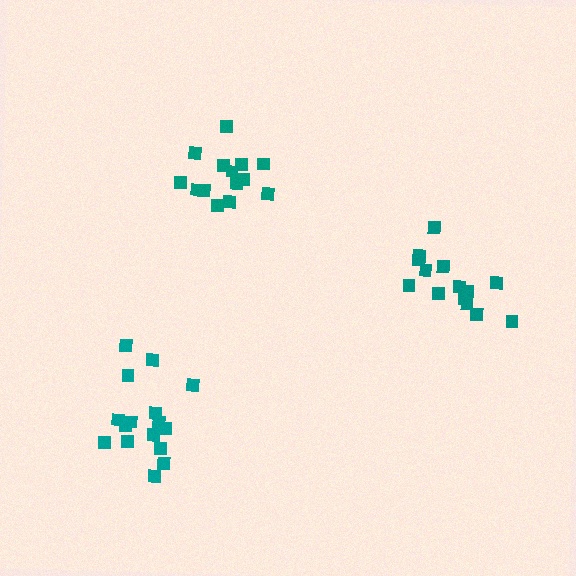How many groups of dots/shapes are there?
There are 3 groups.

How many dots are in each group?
Group 1: 14 dots, Group 2: 16 dots, Group 3: 14 dots (44 total).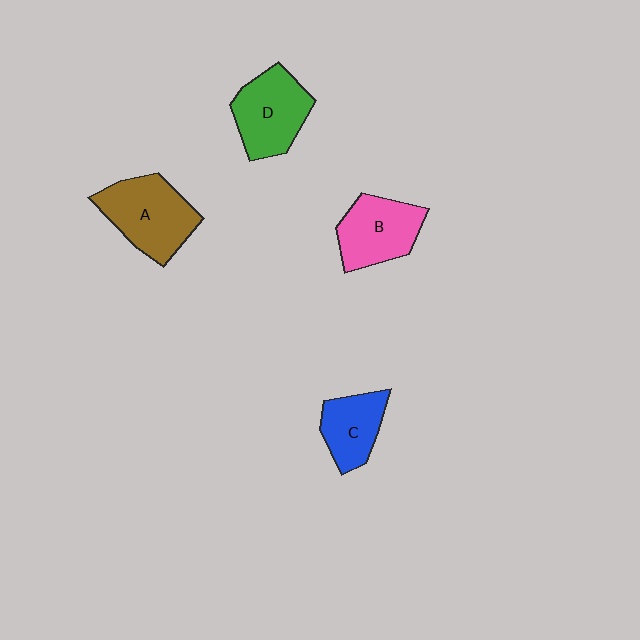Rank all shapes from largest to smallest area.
From largest to smallest: A (brown), D (green), B (pink), C (blue).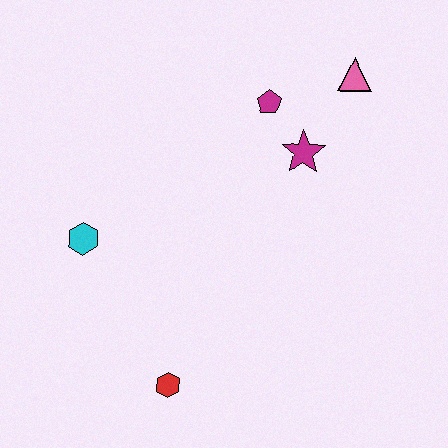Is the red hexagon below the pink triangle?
Yes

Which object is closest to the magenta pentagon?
The magenta star is closest to the magenta pentagon.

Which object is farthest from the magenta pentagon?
The red hexagon is farthest from the magenta pentagon.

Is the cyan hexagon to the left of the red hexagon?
Yes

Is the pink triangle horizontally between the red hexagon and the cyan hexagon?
No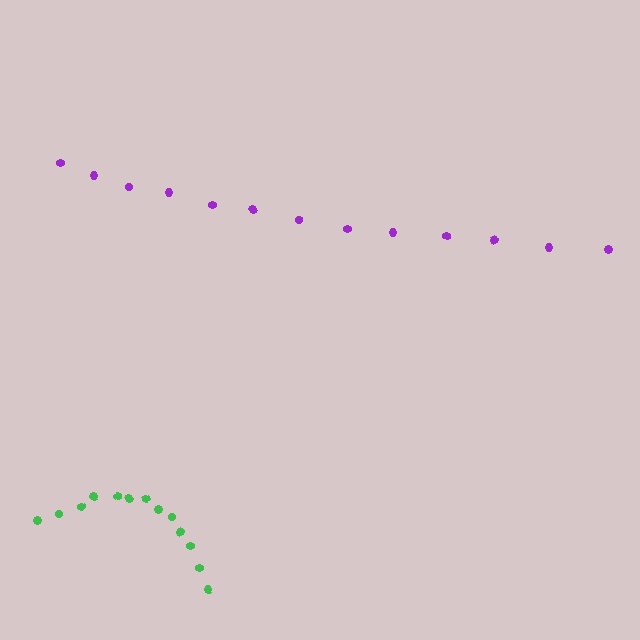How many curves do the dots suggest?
There are 2 distinct paths.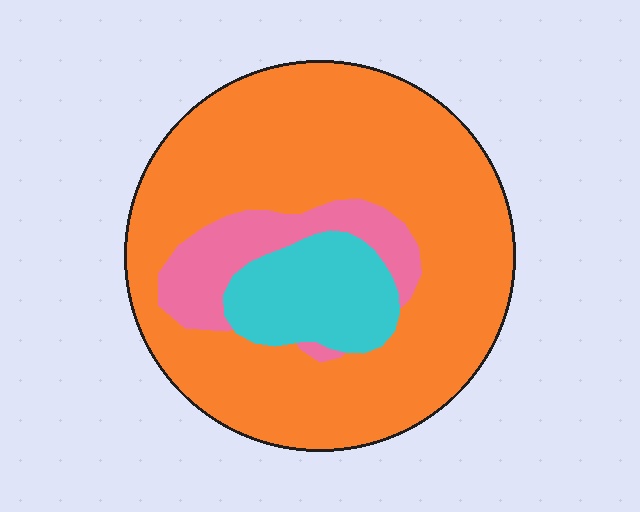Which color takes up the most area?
Orange, at roughly 75%.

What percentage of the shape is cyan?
Cyan covers around 15% of the shape.